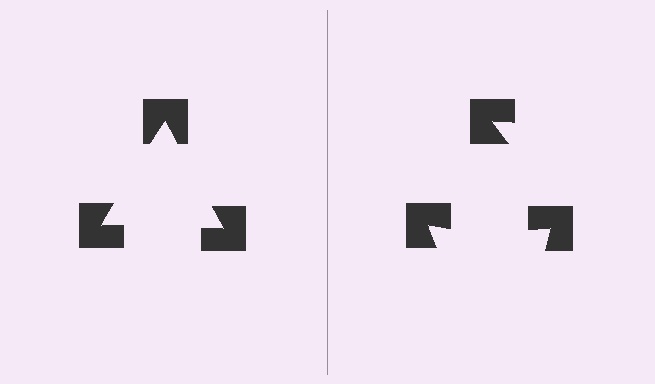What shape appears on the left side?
An illusory triangle.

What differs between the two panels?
The notched squares are positioned identically on both sides; only the wedge orientations differ. On the left they align to a triangle; on the right they are misaligned.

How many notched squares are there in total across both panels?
6 — 3 on each side.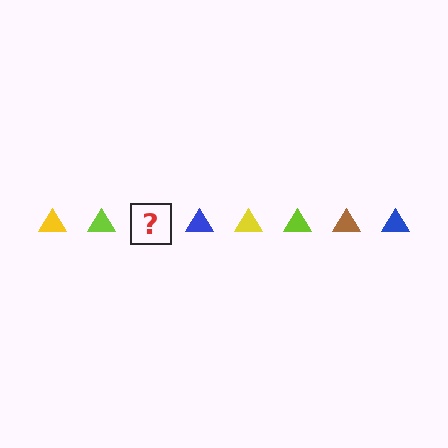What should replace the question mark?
The question mark should be replaced with a brown triangle.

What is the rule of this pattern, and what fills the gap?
The rule is that the pattern cycles through yellow, lime, brown, blue triangles. The gap should be filled with a brown triangle.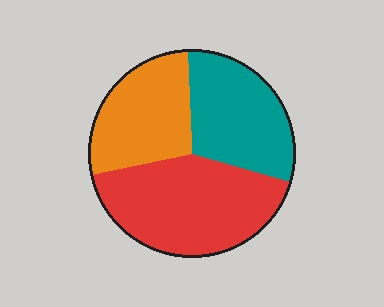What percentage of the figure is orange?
Orange takes up about one quarter (1/4) of the figure.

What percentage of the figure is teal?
Teal covers 30% of the figure.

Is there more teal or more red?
Red.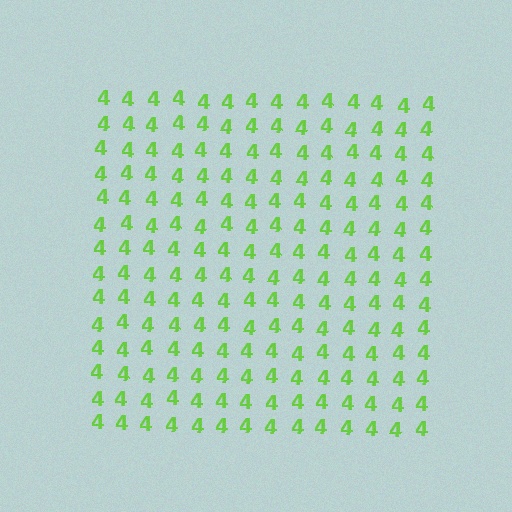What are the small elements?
The small elements are digit 4's.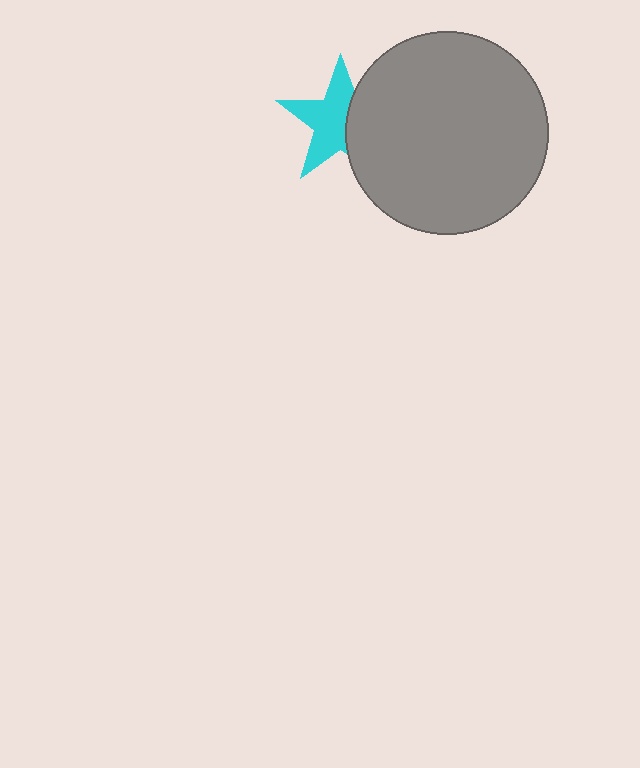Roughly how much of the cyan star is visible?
About half of it is visible (roughly 61%).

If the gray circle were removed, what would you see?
You would see the complete cyan star.